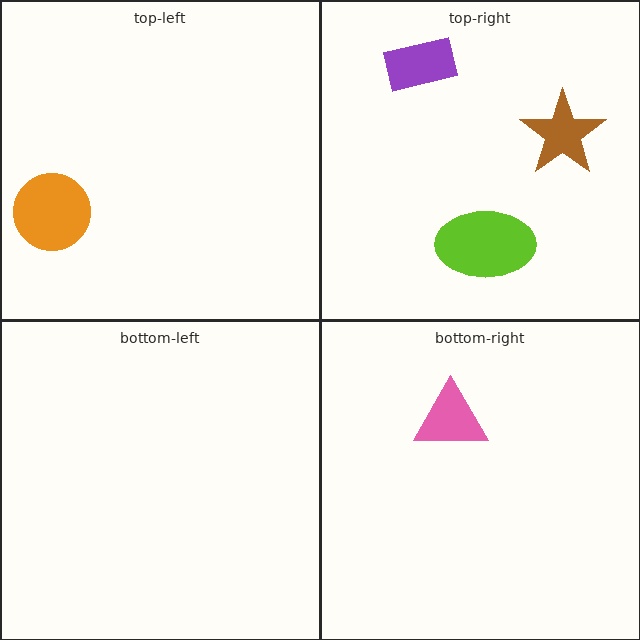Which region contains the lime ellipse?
The top-right region.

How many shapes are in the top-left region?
1.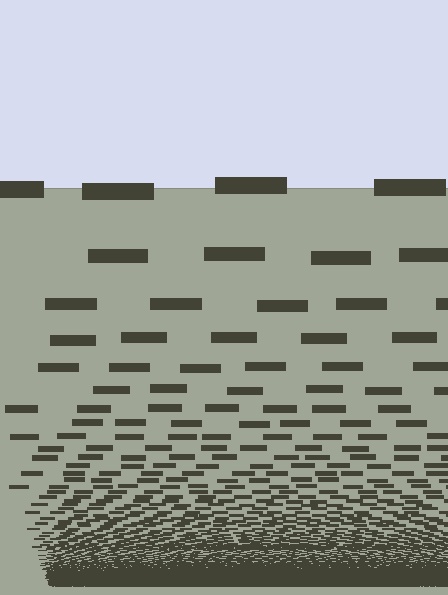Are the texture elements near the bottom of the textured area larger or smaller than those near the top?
Smaller. The gradient is inverted — elements near the bottom are smaller and denser.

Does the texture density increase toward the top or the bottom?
Density increases toward the bottom.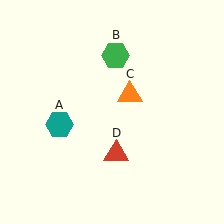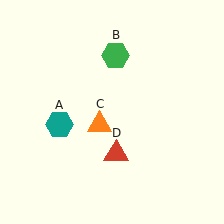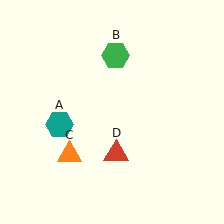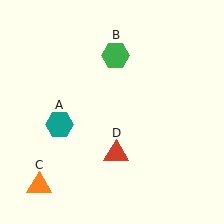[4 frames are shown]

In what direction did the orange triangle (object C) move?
The orange triangle (object C) moved down and to the left.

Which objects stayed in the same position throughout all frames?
Teal hexagon (object A) and green hexagon (object B) and red triangle (object D) remained stationary.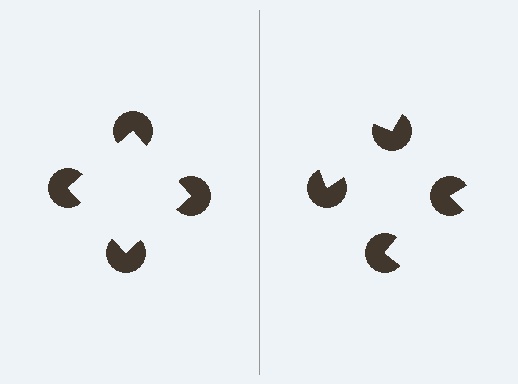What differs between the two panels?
The pac-man discs are positioned identically on both sides; only the wedge orientations differ. On the left they align to a square; on the right they are misaligned.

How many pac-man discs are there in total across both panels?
8 — 4 on each side.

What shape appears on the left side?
An illusory square.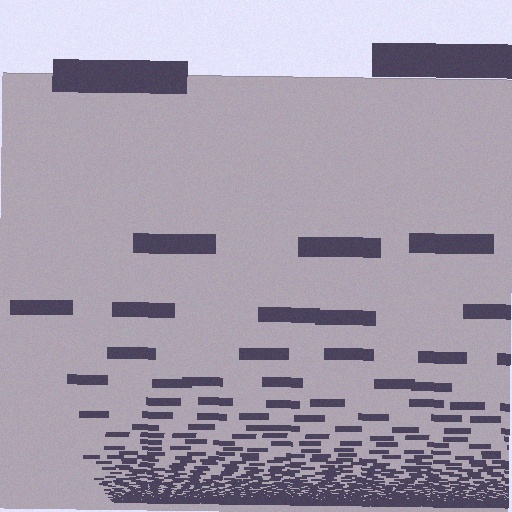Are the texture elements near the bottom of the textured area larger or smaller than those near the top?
Smaller. The gradient is inverted — elements near the bottom are smaller and denser.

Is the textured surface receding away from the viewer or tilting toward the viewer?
The surface appears to tilt toward the viewer. Texture elements get larger and sparser toward the top.